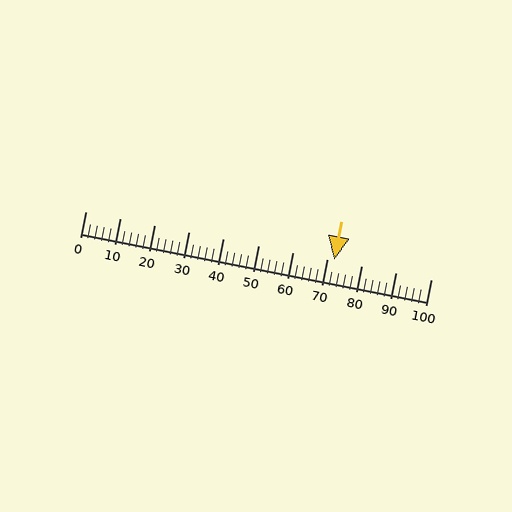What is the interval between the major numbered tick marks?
The major tick marks are spaced 10 units apart.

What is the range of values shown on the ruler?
The ruler shows values from 0 to 100.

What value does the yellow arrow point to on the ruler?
The yellow arrow points to approximately 72.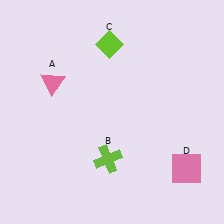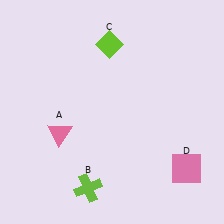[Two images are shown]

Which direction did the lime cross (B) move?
The lime cross (B) moved down.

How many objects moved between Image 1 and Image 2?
2 objects moved between the two images.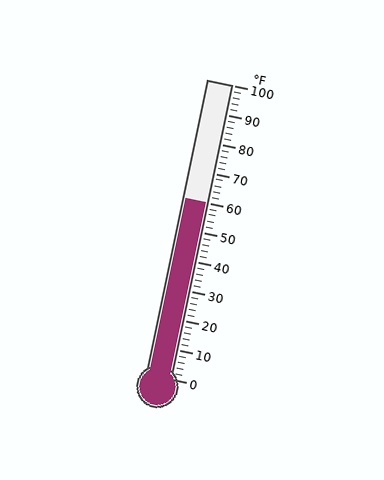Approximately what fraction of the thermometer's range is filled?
The thermometer is filled to approximately 60% of its range.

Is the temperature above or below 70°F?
The temperature is below 70°F.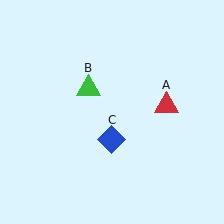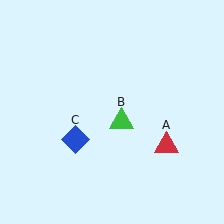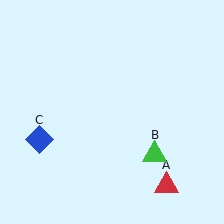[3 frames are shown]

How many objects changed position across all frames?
3 objects changed position: red triangle (object A), green triangle (object B), blue diamond (object C).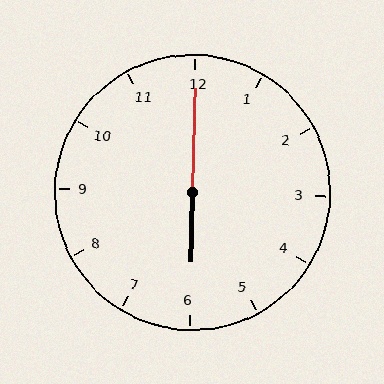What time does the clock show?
6:00.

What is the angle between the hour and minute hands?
Approximately 180 degrees.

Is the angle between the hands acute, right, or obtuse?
It is obtuse.